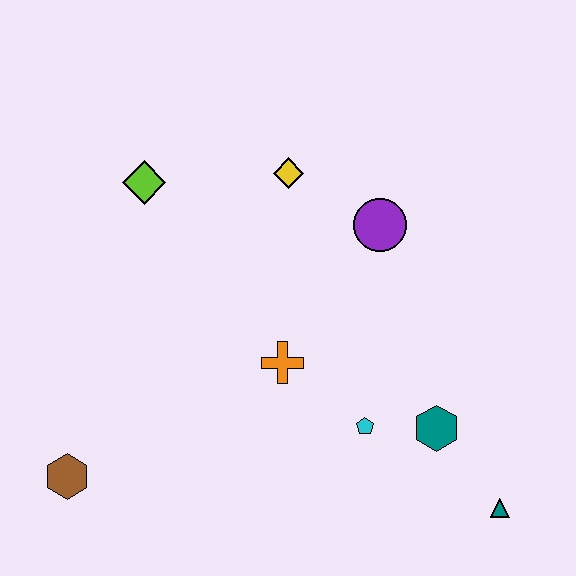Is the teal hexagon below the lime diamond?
Yes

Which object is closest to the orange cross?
The cyan pentagon is closest to the orange cross.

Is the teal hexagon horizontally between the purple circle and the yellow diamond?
No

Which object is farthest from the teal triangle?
The lime diamond is farthest from the teal triangle.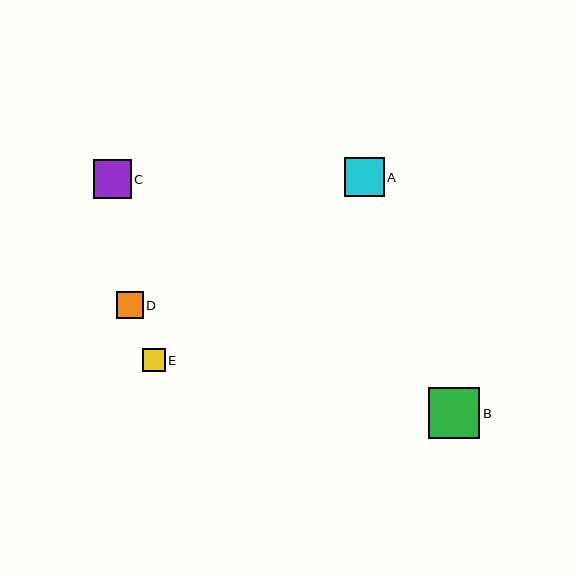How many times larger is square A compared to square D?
Square A is approximately 1.5 times the size of square D.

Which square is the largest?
Square B is the largest with a size of approximately 51 pixels.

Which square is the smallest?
Square E is the smallest with a size of approximately 23 pixels.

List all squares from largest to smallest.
From largest to smallest: B, A, C, D, E.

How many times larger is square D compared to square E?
Square D is approximately 1.2 times the size of square E.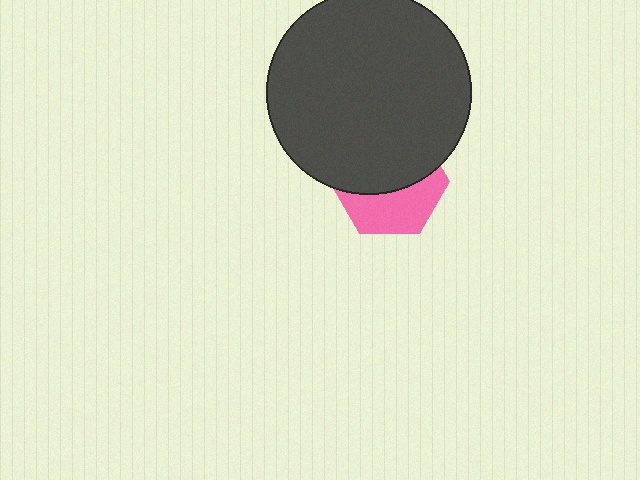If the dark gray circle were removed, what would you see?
You would see the complete pink hexagon.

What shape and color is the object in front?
The object in front is a dark gray circle.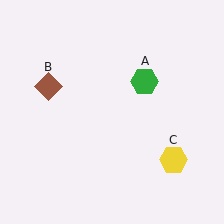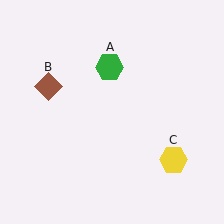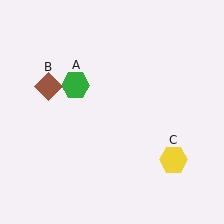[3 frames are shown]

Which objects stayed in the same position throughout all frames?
Brown diamond (object B) and yellow hexagon (object C) remained stationary.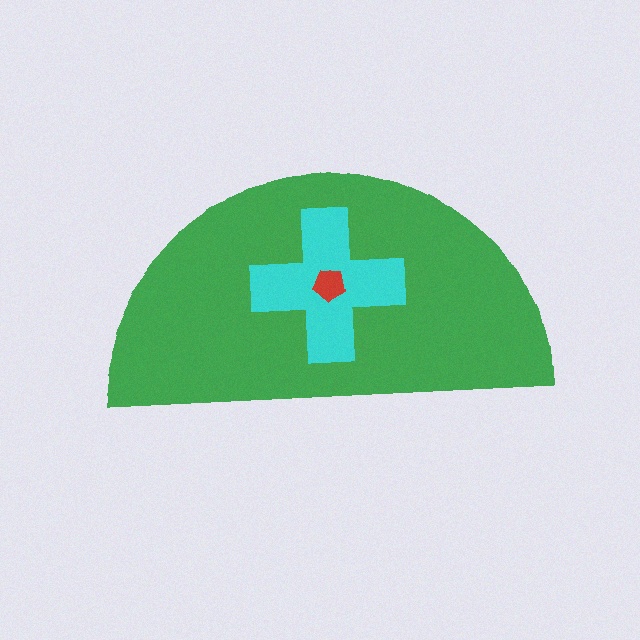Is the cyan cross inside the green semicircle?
Yes.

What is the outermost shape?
The green semicircle.